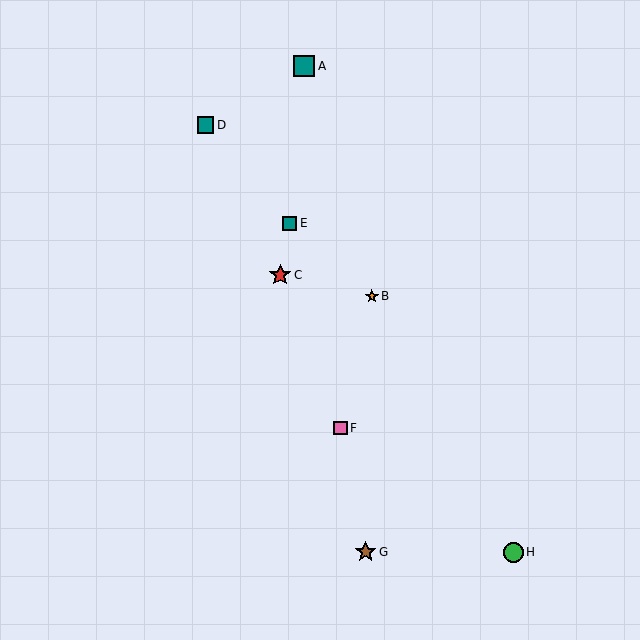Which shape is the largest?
The red star (labeled C) is the largest.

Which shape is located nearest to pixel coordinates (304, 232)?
The teal square (labeled E) at (290, 223) is nearest to that location.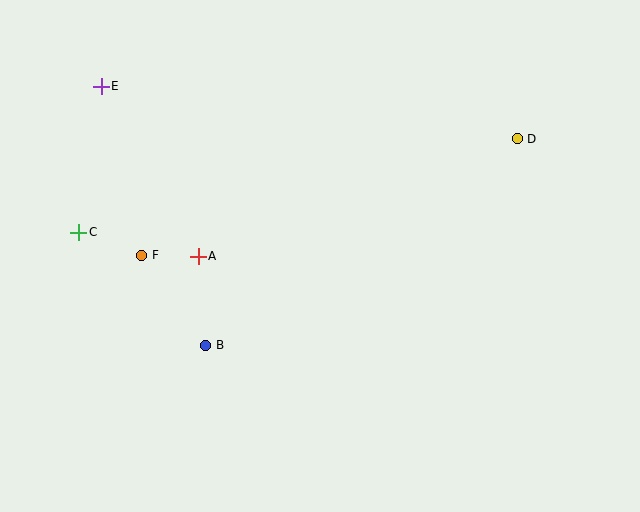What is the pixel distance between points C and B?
The distance between C and B is 170 pixels.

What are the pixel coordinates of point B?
Point B is at (206, 345).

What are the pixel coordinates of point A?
Point A is at (198, 256).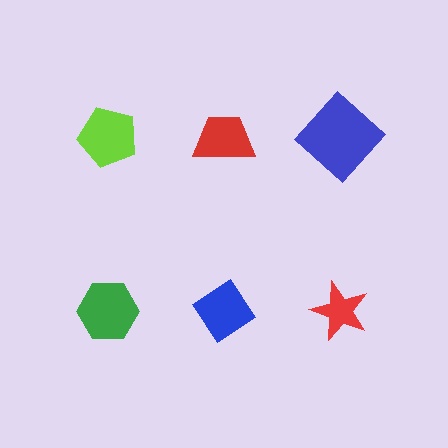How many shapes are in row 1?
3 shapes.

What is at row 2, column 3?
A red star.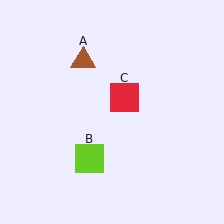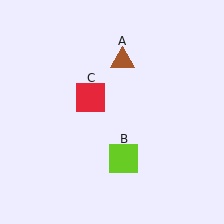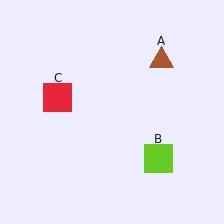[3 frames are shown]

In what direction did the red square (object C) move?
The red square (object C) moved left.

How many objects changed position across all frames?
3 objects changed position: brown triangle (object A), lime square (object B), red square (object C).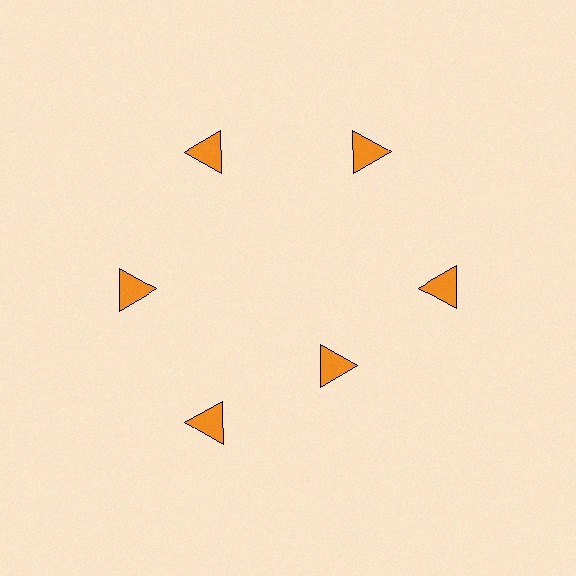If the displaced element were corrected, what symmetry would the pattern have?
It would have 6-fold rotational symmetry — the pattern would map onto itself every 60 degrees.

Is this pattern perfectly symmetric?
No. The 6 orange triangles are arranged in a ring, but one element near the 5 o'clock position is pulled inward toward the center, breaking the 6-fold rotational symmetry.